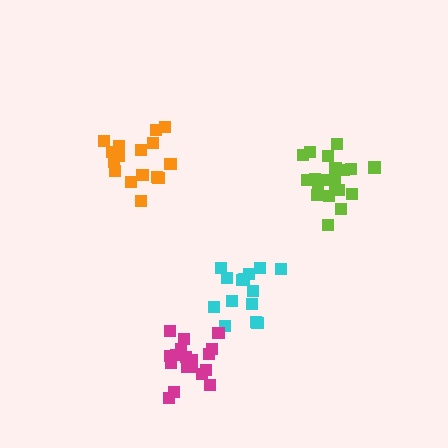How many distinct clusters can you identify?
There are 4 distinct clusters.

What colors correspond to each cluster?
The clusters are colored: cyan, lime, orange, magenta.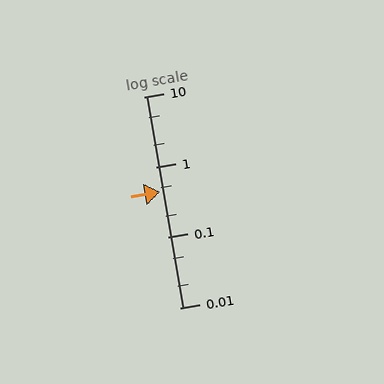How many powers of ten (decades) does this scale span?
The scale spans 3 decades, from 0.01 to 10.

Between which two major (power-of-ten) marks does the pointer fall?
The pointer is between 0.1 and 1.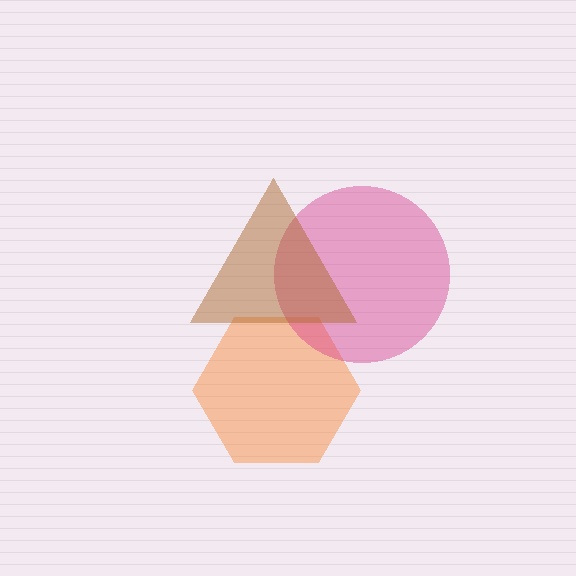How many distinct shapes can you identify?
There are 3 distinct shapes: an orange hexagon, a magenta circle, a brown triangle.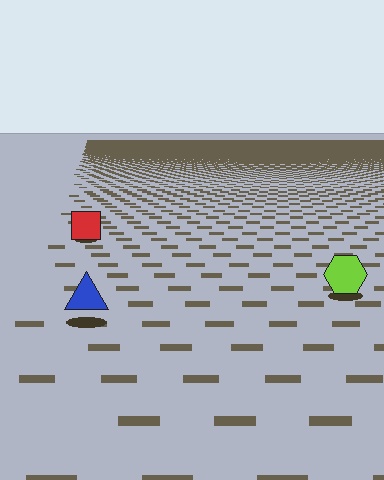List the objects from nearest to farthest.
From nearest to farthest: the blue triangle, the lime hexagon, the red square.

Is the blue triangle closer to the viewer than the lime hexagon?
Yes. The blue triangle is closer — you can tell from the texture gradient: the ground texture is coarser near it.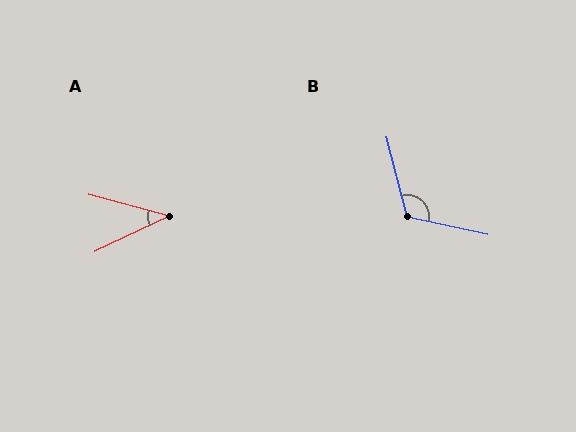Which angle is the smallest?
A, at approximately 40 degrees.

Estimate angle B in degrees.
Approximately 116 degrees.